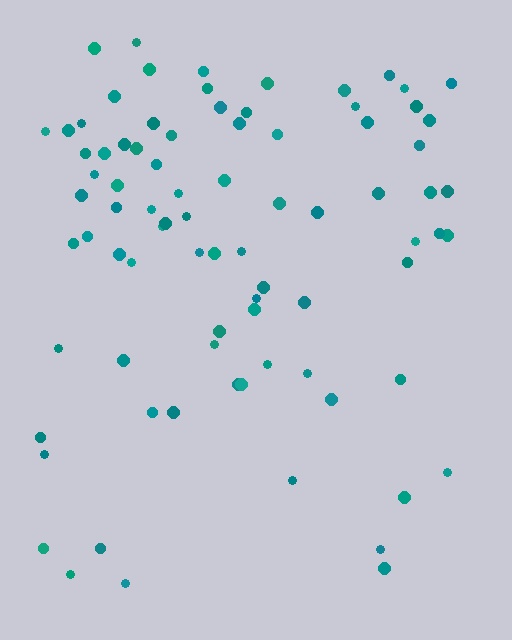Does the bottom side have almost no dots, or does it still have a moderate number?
Still a moderate number, just noticeably fewer than the top.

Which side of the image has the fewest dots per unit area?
The bottom.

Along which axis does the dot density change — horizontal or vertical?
Vertical.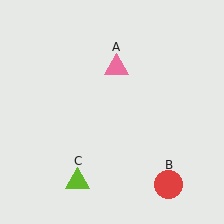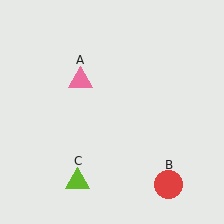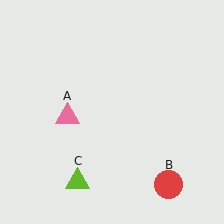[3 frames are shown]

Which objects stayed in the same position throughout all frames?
Red circle (object B) and lime triangle (object C) remained stationary.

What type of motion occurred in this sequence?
The pink triangle (object A) rotated counterclockwise around the center of the scene.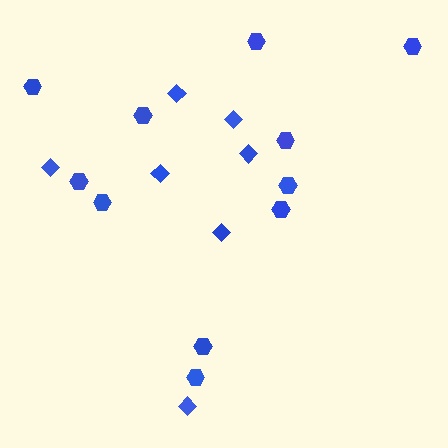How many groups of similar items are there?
There are 2 groups: one group of hexagons (11) and one group of diamonds (7).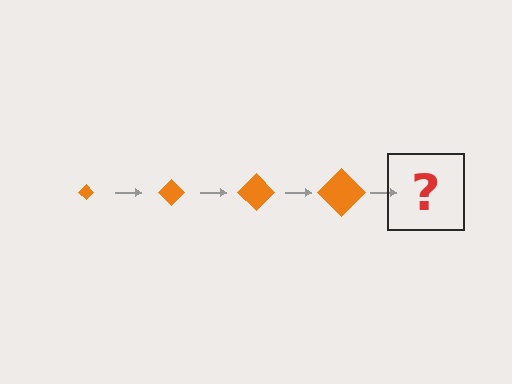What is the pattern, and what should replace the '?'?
The pattern is that the diamond gets progressively larger each step. The '?' should be an orange diamond, larger than the previous one.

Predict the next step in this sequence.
The next step is an orange diamond, larger than the previous one.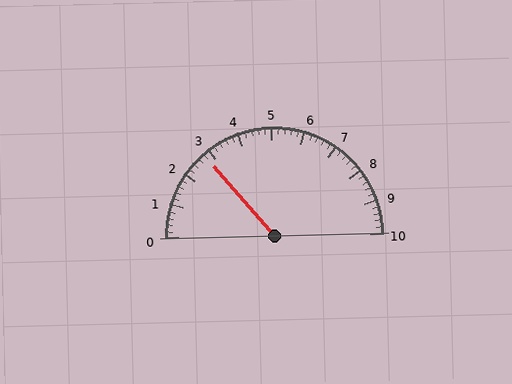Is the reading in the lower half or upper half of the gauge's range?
The reading is in the lower half of the range (0 to 10).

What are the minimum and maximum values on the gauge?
The gauge ranges from 0 to 10.